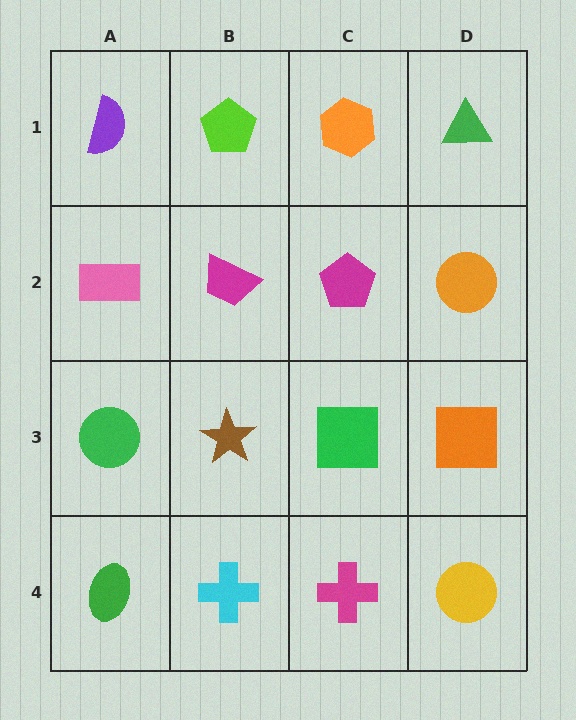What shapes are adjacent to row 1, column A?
A pink rectangle (row 2, column A), a lime pentagon (row 1, column B).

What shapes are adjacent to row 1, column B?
A magenta trapezoid (row 2, column B), a purple semicircle (row 1, column A), an orange hexagon (row 1, column C).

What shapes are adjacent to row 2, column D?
A green triangle (row 1, column D), an orange square (row 3, column D), a magenta pentagon (row 2, column C).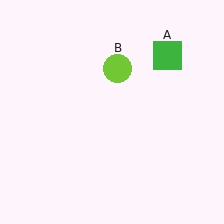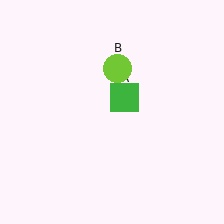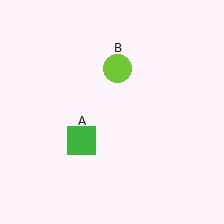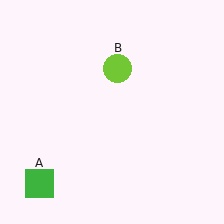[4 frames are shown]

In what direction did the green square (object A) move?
The green square (object A) moved down and to the left.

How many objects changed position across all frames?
1 object changed position: green square (object A).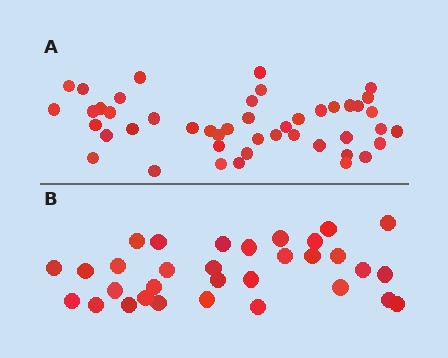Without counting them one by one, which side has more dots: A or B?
Region A (the top region) has more dots.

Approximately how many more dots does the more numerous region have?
Region A has approximately 15 more dots than region B.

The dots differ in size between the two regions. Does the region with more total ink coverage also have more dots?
No. Region B has more total ink coverage because its dots are larger, but region A actually contains more individual dots. Total area can be misleading — the number of items is what matters here.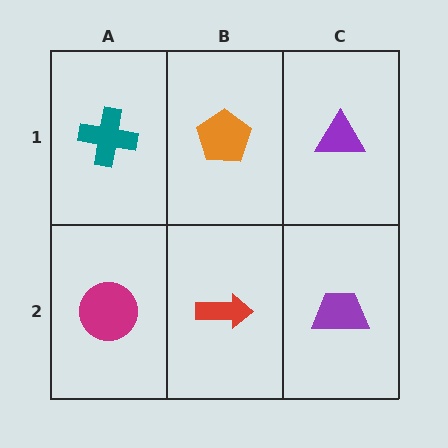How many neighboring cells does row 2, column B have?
3.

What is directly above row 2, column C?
A purple triangle.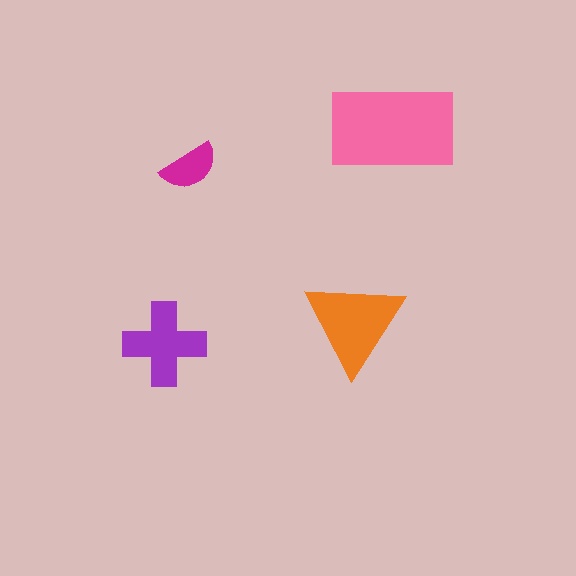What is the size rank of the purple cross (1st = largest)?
3rd.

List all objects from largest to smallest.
The pink rectangle, the orange triangle, the purple cross, the magenta semicircle.